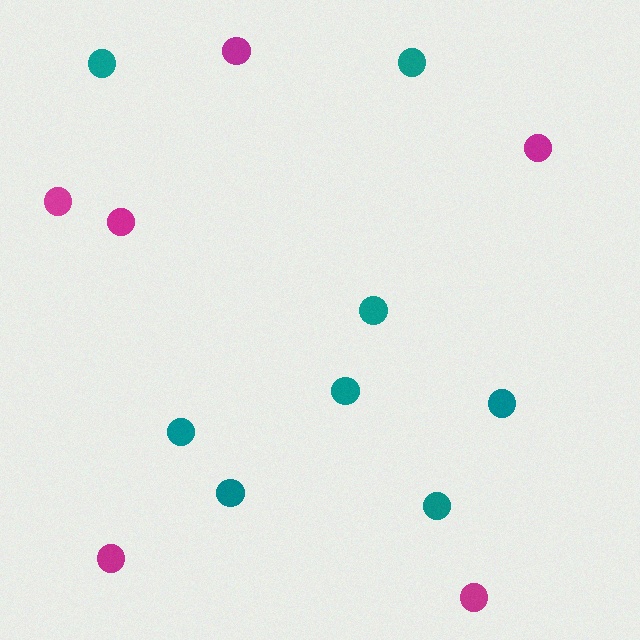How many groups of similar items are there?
There are 2 groups: one group of magenta circles (6) and one group of teal circles (8).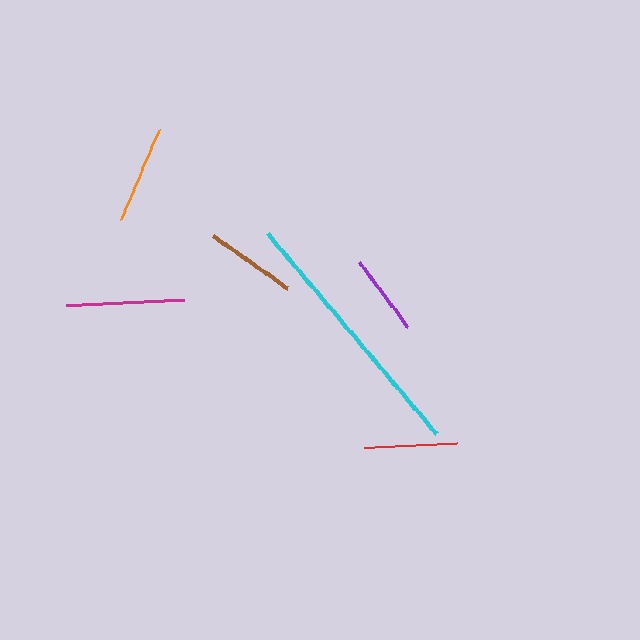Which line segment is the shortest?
The purple line is the shortest at approximately 81 pixels.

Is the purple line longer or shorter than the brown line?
The brown line is longer than the purple line.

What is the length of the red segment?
The red segment is approximately 94 pixels long.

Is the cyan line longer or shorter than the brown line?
The cyan line is longer than the brown line.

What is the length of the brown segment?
The brown segment is approximately 91 pixels long.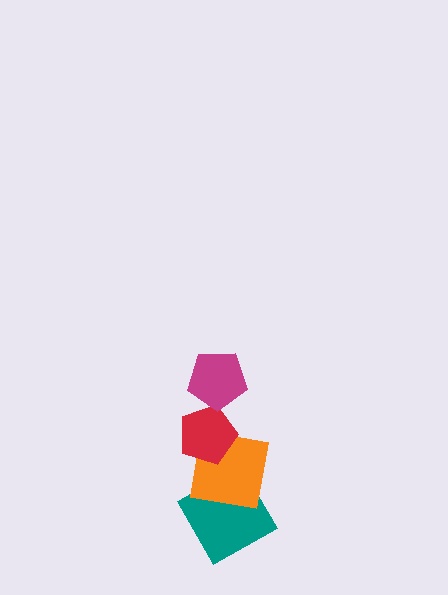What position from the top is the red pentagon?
The red pentagon is 2nd from the top.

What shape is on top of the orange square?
The red pentagon is on top of the orange square.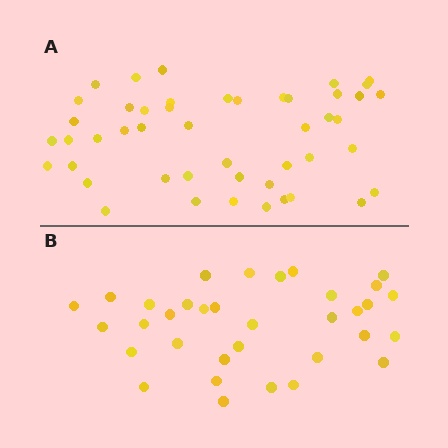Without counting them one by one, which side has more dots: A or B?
Region A (the top region) has more dots.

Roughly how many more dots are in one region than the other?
Region A has approximately 15 more dots than region B.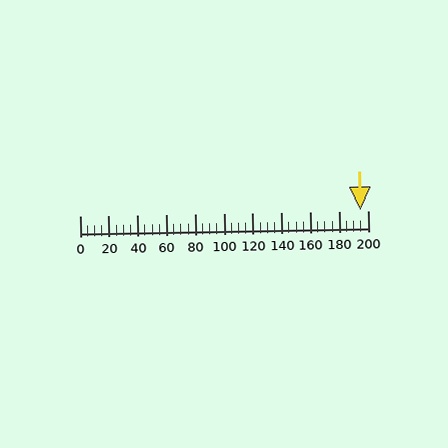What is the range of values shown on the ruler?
The ruler shows values from 0 to 200.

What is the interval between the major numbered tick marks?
The major tick marks are spaced 20 units apart.